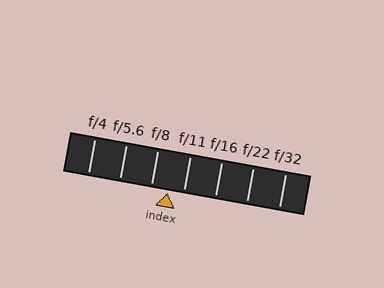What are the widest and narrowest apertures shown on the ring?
The widest aperture shown is f/4 and the narrowest is f/32.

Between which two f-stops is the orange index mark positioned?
The index mark is between f/8 and f/11.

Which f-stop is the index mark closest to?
The index mark is closest to f/11.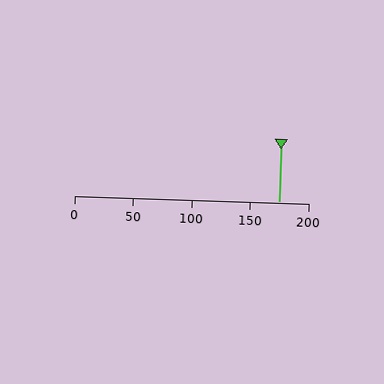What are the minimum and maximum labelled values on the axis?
The axis runs from 0 to 200.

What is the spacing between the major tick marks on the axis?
The major ticks are spaced 50 apart.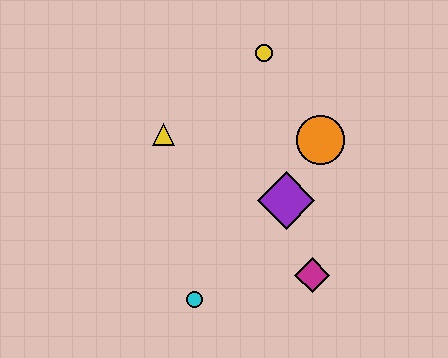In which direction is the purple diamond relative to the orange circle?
The purple diamond is below the orange circle.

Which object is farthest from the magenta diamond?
The yellow circle is farthest from the magenta diamond.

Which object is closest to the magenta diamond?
The purple diamond is closest to the magenta diamond.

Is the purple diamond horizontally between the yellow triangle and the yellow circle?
No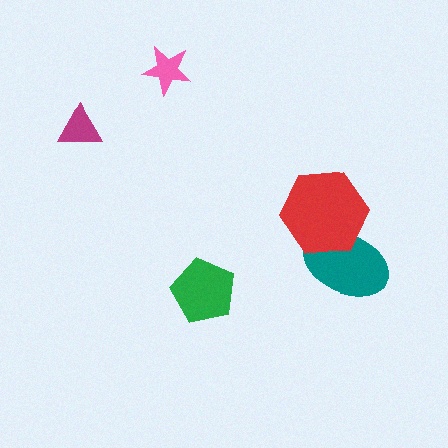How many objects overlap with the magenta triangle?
0 objects overlap with the magenta triangle.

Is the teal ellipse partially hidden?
Yes, it is partially covered by another shape.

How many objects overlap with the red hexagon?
1 object overlaps with the red hexagon.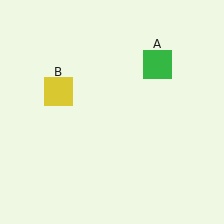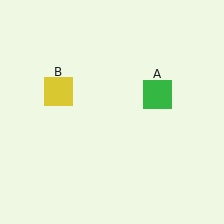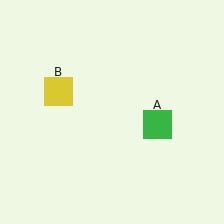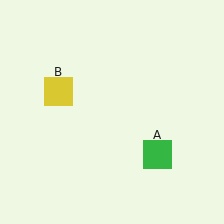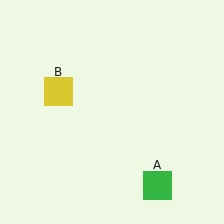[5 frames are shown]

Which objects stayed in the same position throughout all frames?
Yellow square (object B) remained stationary.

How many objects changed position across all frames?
1 object changed position: green square (object A).